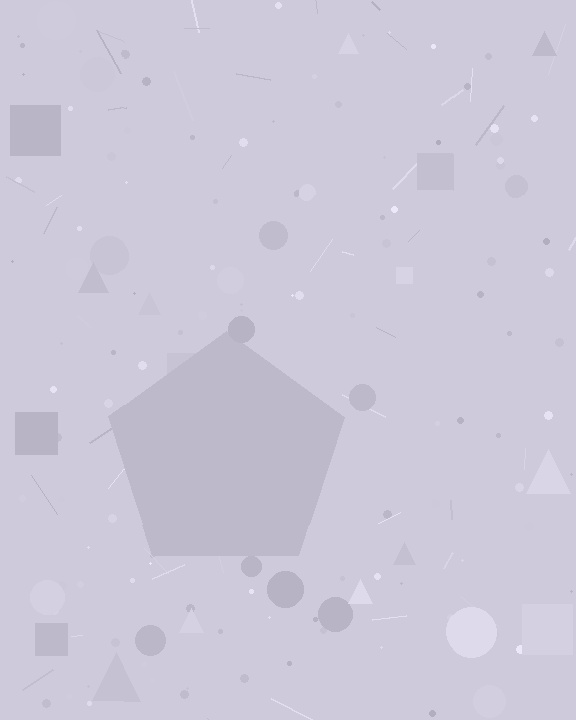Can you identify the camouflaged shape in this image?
The camouflaged shape is a pentagon.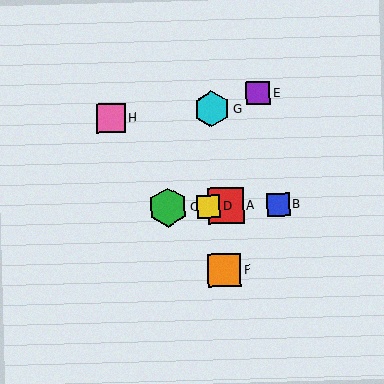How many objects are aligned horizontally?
4 objects (A, B, C, D) are aligned horizontally.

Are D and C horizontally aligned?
Yes, both are at y≈206.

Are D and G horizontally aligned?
No, D is at y≈206 and G is at y≈109.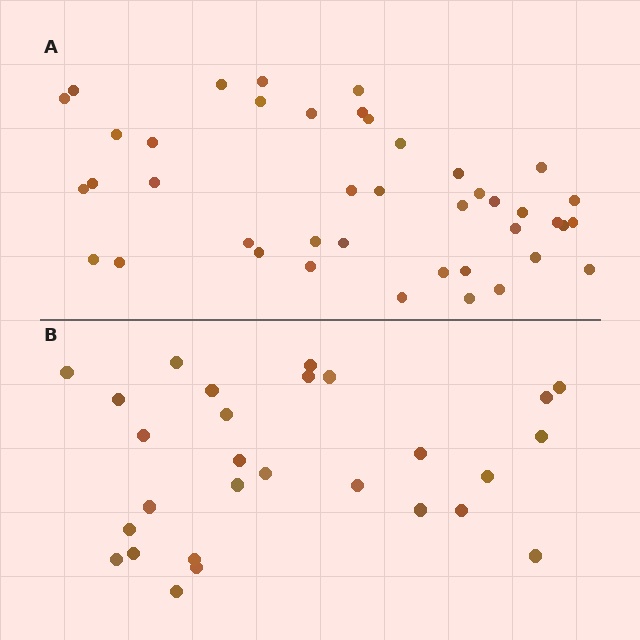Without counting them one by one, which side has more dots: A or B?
Region A (the top region) has more dots.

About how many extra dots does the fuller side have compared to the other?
Region A has approximately 15 more dots than region B.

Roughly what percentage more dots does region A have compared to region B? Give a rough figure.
About 50% more.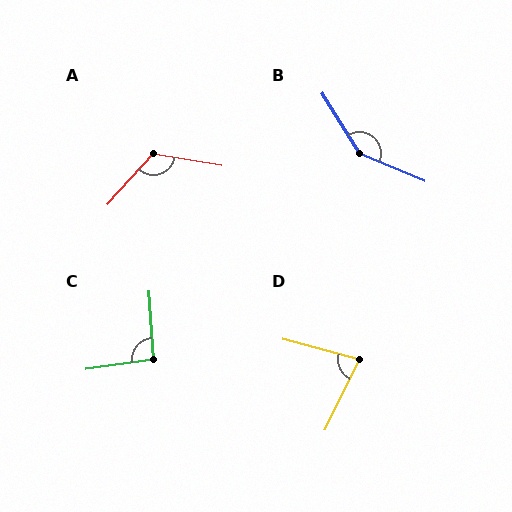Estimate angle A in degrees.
Approximately 123 degrees.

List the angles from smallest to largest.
D (79°), C (94°), A (123°), B (145°).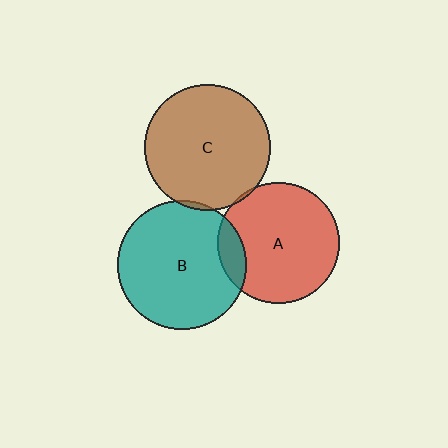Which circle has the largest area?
Circle B (teal).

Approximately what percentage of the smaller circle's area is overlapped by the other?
Approximately 10%.